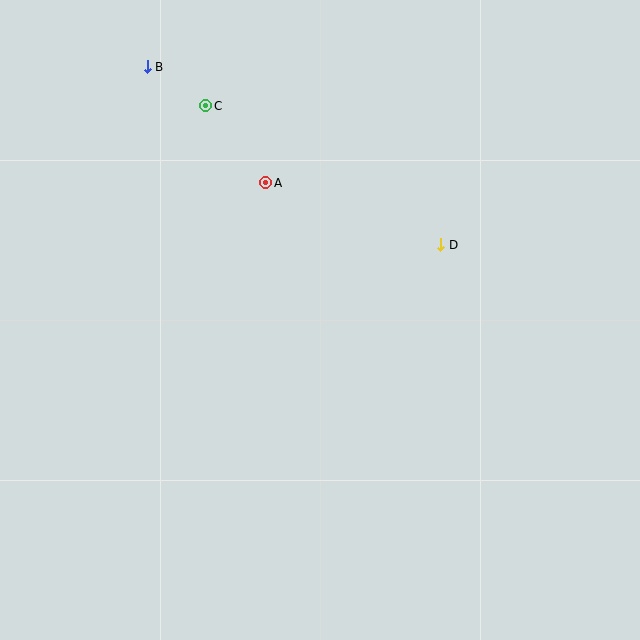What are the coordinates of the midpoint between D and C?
The midpoint between D and C is at (323, 175).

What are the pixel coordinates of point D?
Point D is at (441, 245).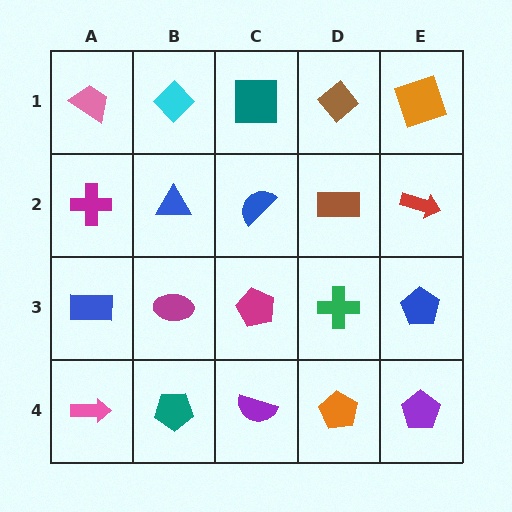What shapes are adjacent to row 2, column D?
A brown diamond (row 1, column D), a green cross (row 3, column D), a blue semicircle (row 2, column C), a red arrow (row 2, column E).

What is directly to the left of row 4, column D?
A purple semicircle.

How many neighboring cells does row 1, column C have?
3.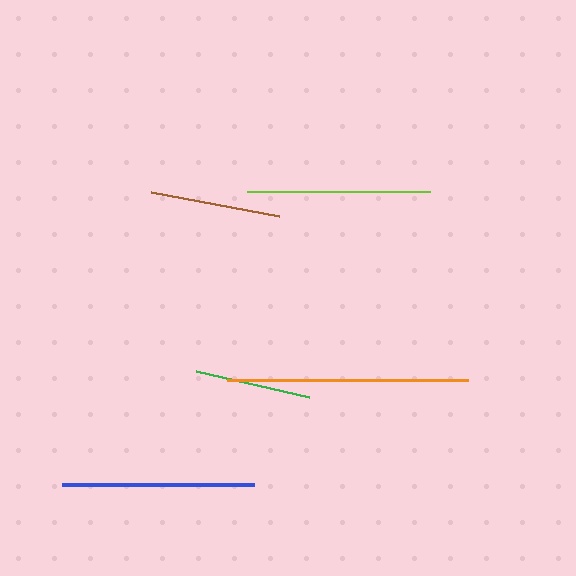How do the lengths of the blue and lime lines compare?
The blue and lime lines are approximately the same length.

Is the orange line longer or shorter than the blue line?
The orange line is longer than the blue line.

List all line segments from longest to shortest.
From longest to shortest: orange, blue, lime, brown, green.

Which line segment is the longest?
The orange line is the longest at approximately 242 pixels.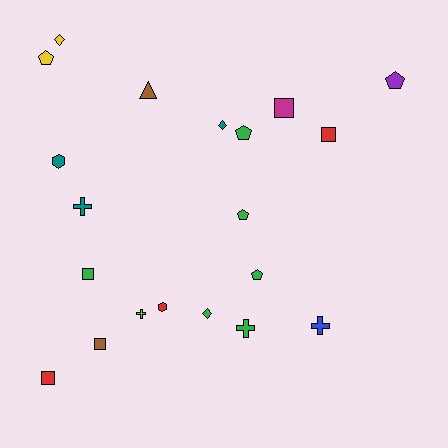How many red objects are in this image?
There are 3 red objects.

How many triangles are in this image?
There is 1 triangle.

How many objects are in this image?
There are 20 objects.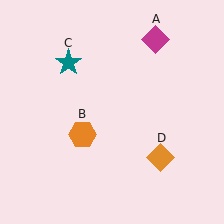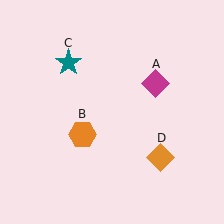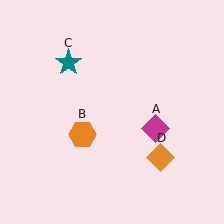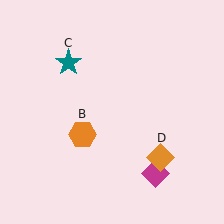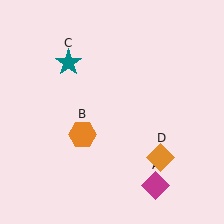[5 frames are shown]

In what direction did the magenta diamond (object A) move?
The magenta diamond (object A) moved down.